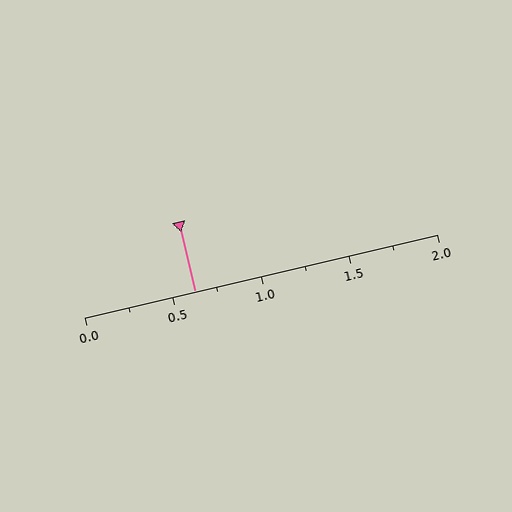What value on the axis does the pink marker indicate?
The marker indicates approximately 0.62.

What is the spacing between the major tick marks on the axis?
The major ticks are spaced 0.5 apart.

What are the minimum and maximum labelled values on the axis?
The axis runs from 0.0 to 2.0.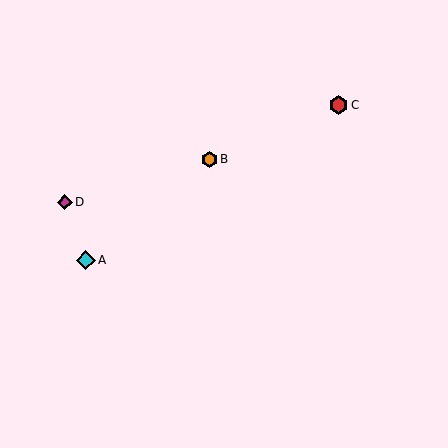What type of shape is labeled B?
Shape B is an orange hexagon.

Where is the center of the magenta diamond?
The center of the magenta diamond is at (65, 202).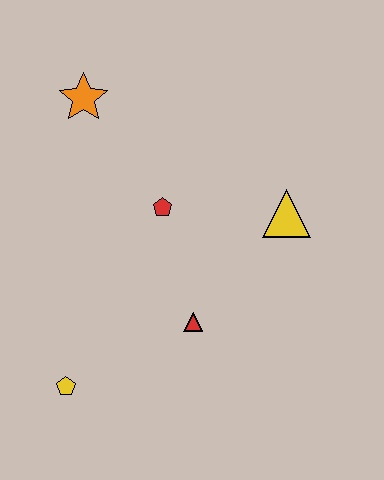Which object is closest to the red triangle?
The red pentagon is closest to the red triangle.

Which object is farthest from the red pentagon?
The yellow pentagon is farthest from the red pentagon.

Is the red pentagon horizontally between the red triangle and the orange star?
Yes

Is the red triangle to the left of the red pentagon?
No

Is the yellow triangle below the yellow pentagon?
No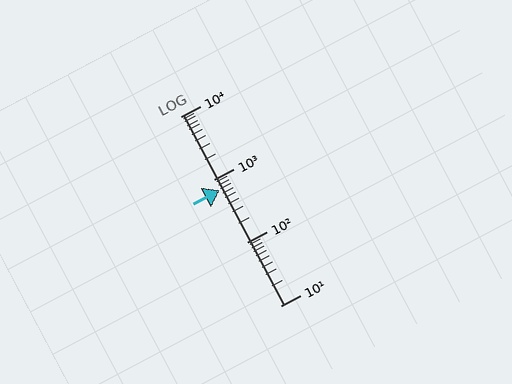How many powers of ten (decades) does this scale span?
The scale spans 3 decades, from 10 to 10000.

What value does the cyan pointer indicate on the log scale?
The pointer indicates approximately 680.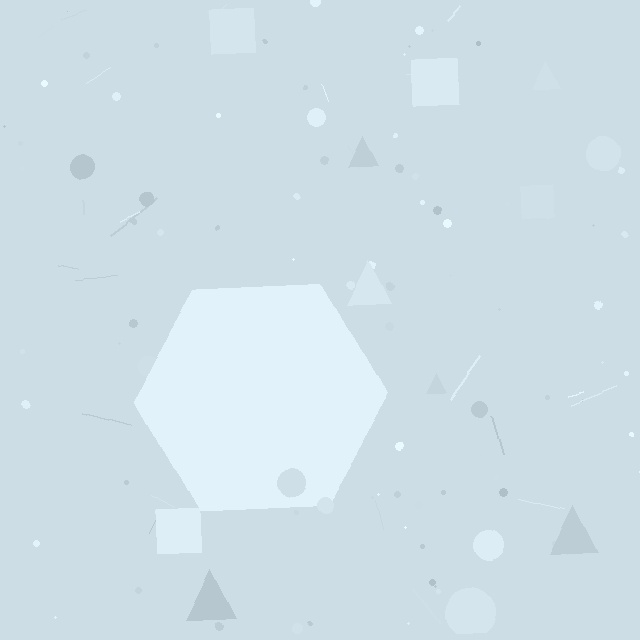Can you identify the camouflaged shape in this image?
The camouflaged shape is a hexagon.